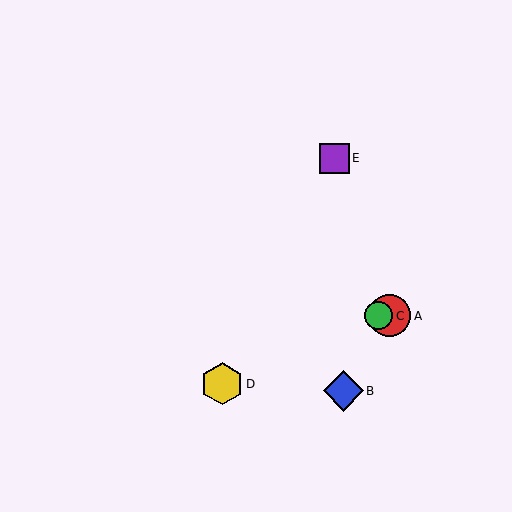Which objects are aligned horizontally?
Objects A, C are aligned horizontally.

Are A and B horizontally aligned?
No, A is at y≈316 and B is at y≈391.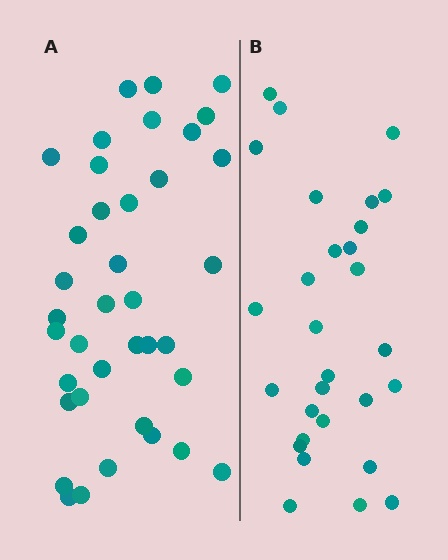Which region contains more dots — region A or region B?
Region A (the left region) has more dots.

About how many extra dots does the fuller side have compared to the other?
Region A has roughly 8 or so more dots than region B.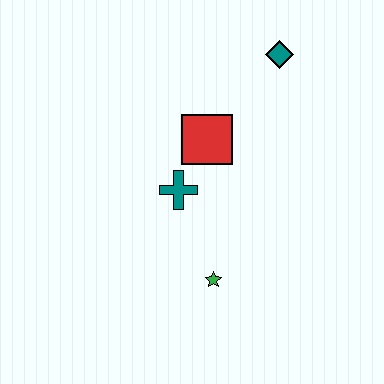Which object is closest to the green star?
The teal cross is closest to the green star.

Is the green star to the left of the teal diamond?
Yes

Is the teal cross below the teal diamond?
Yes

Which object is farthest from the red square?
The green star is farthest from the red square.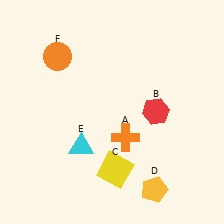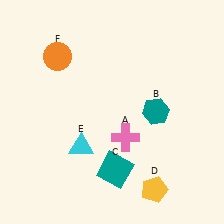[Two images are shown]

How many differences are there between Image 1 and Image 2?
There are 3 differences between the two images.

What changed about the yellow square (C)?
In Image 1, C is yellow. In Image 2, it changed to teal.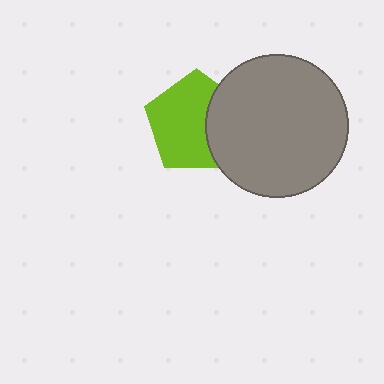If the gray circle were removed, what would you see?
You would see the complete lime pentagon.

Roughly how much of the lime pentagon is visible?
Most of it is visible (roughly 67%).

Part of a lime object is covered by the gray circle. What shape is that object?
It is a pentagon.